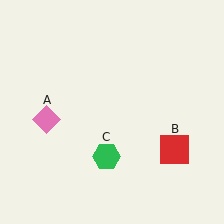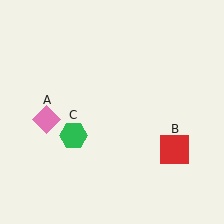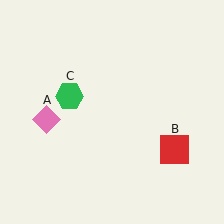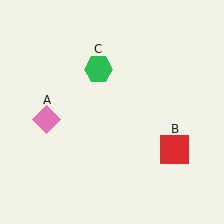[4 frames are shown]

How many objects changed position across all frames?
1 object changed position: green hexagon (object C).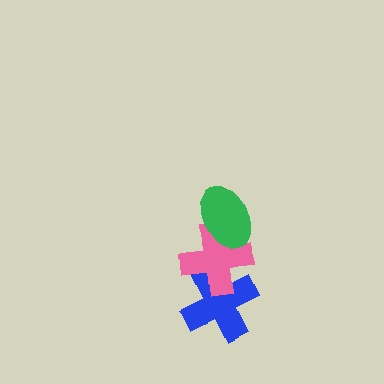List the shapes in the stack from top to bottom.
From top to bottom: the green ellipse, the pink cross, the blue cross.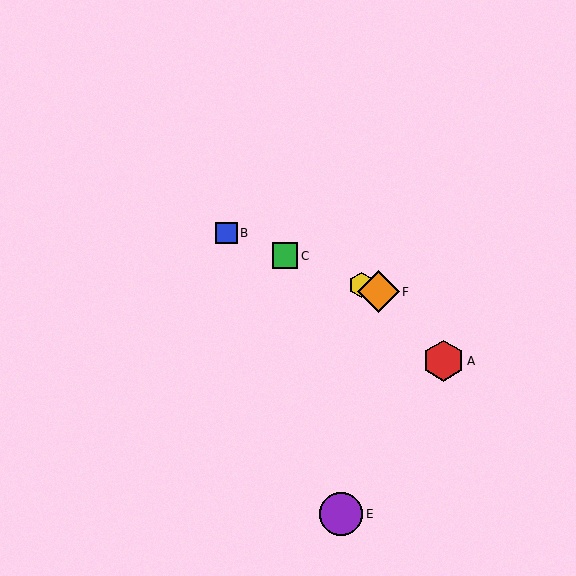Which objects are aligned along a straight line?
Objects B, C, D, F are aligned along a straight line.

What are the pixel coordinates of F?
Object F is at (378, 292).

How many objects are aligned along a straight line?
4 objects (B, C, D, F) are aligned along a straight line.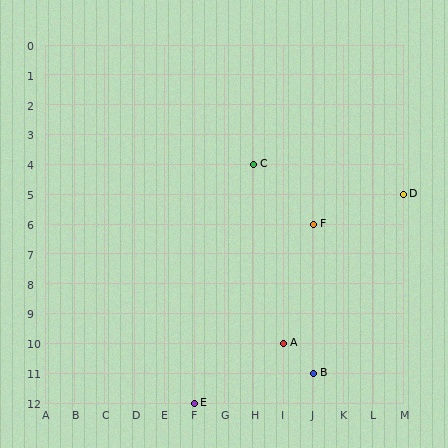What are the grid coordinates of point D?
Point D is at grid coordinates (M, 5).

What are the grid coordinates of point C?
Point C is at grid coordinates (H, 4).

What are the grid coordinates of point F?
Point F is at grid coordinates (J, 6).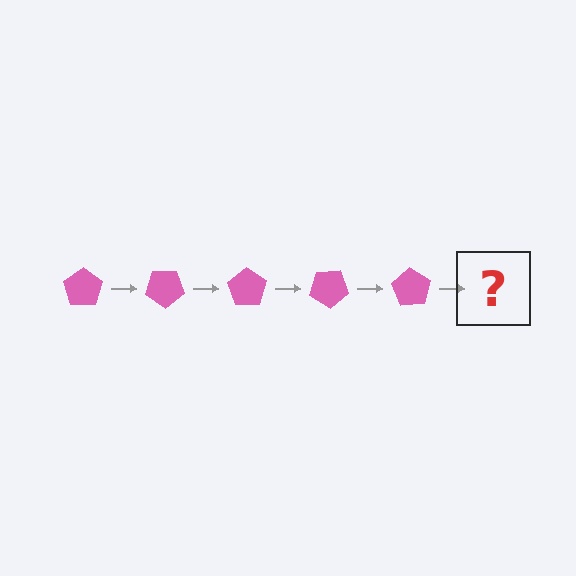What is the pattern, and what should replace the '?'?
The pattern is that the pentagon rotates 35 degrees each step. The '?' should be a pink pentagon rotated 175 degrees.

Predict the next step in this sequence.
The next step is a pink pentagon rotated 175 degrees.